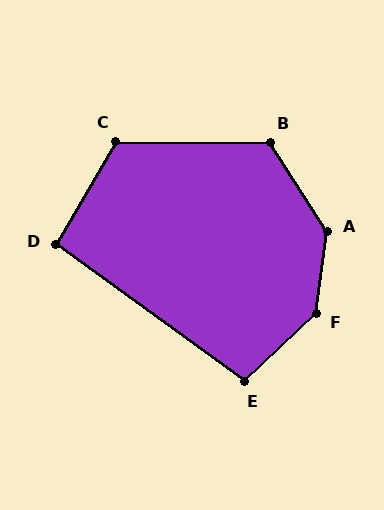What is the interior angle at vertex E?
Approximately 100 degrees (obtuse).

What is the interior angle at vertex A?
Approximately 140 degrees (obtuse).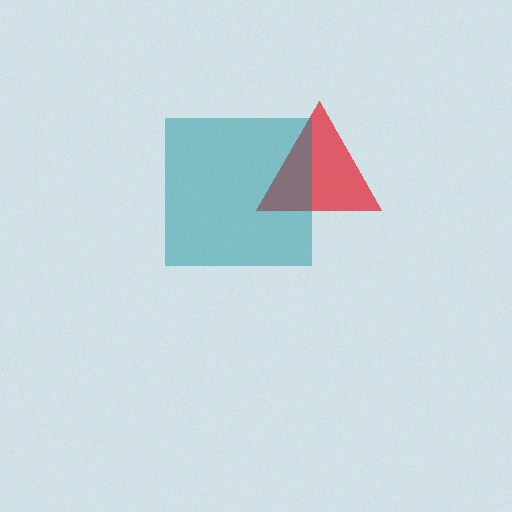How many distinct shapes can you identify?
There are 2 distinct shapes: a red triangle, a teal square.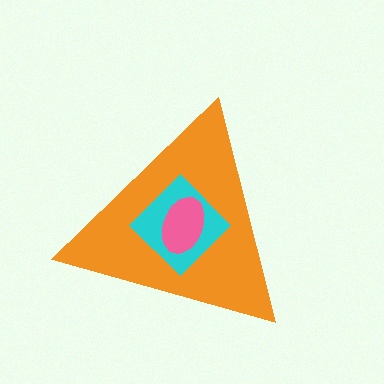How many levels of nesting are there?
3.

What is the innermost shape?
The pink ellipse.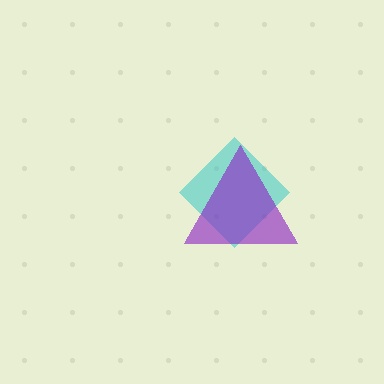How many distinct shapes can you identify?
There are 2 distinct shapes: a cyan diamond, a purple triangle.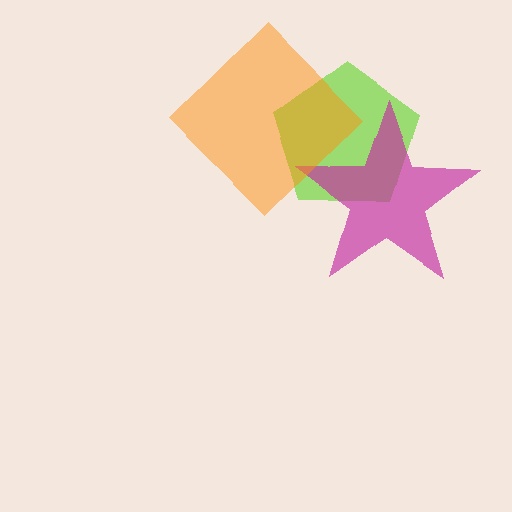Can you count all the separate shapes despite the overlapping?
Yes, there are 3 separate shapes.